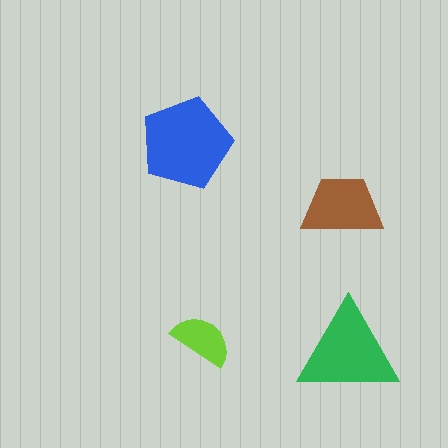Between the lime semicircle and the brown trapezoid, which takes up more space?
The brown trapezoid.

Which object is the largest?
The blue pentagon.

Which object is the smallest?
The lime semicircle.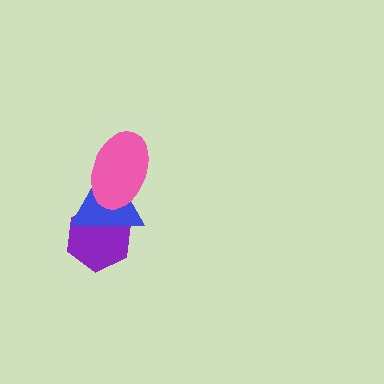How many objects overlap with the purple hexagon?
1 object overlaps with the purple hexagon.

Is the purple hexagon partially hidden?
Yes, it is partially covered by another shape.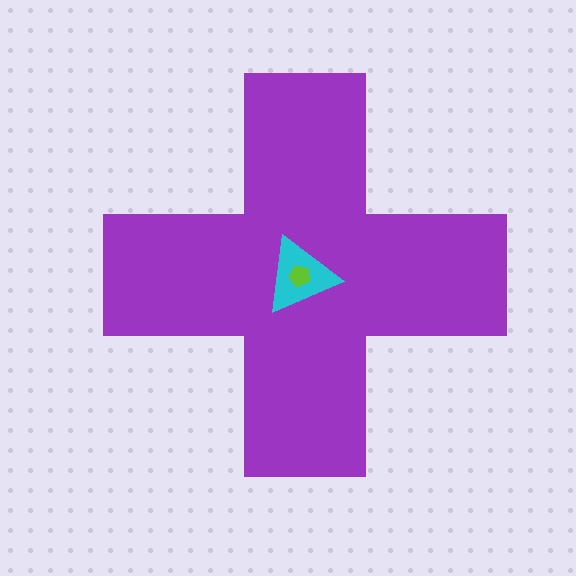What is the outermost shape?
The purple cross.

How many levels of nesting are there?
3.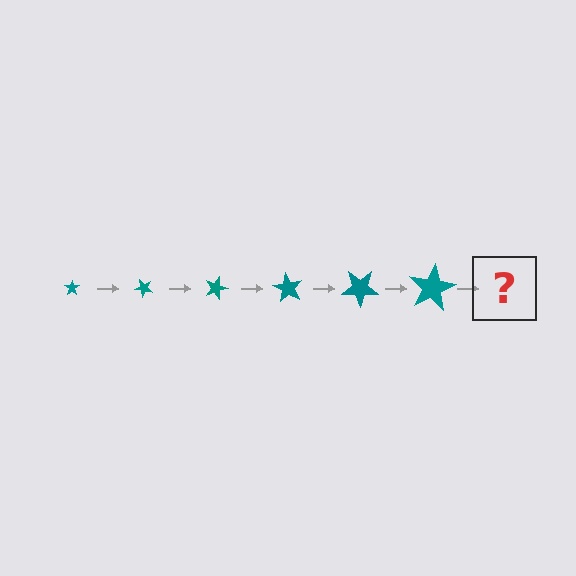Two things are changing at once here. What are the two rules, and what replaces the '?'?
The two rules are that the star grows larger each step and it rotates 45 degrees each step. The '?' should be a star, larger than the previous one and rotated 270 degrees from the start.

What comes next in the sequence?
The next element should be a star, larger than the previous one and rotated 270 degrees from the start.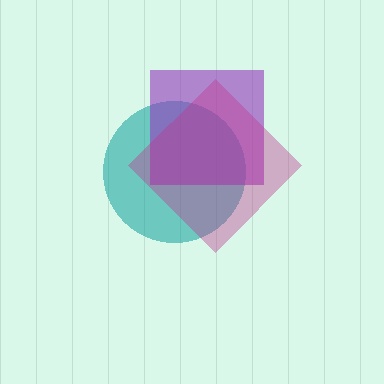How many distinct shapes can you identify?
There are 3 distinct shapes: a teal circle, a purple square, a magenta diamond.